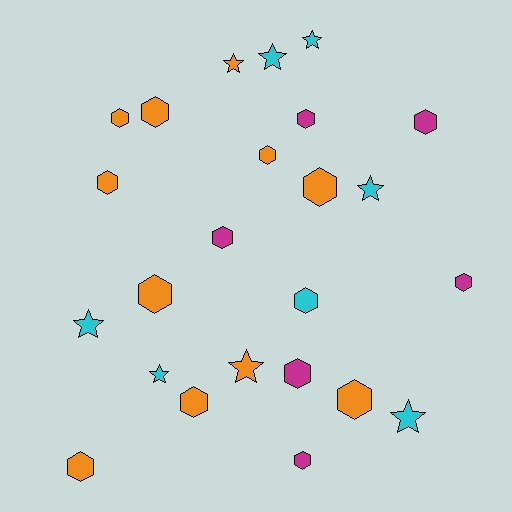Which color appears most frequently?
Orange, with 11 objects.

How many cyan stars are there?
There are 6 cyan stars.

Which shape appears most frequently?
Hexagon, with 16 objects.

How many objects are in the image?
There are 24 objects.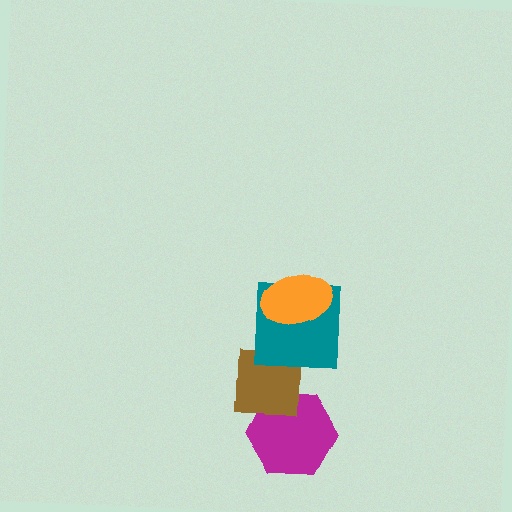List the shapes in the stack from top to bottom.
From top to bottom: the orange ellipse, the teal square, the brown square, the magenta hexagon.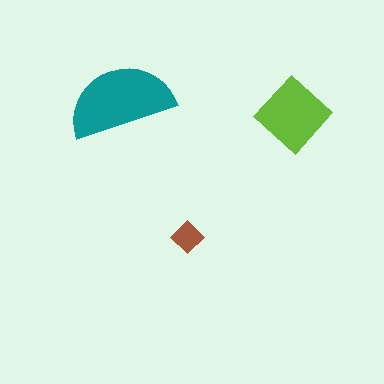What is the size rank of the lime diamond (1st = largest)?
2nd.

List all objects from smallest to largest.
The brown diamond, the lime diamond, the teal semicircle.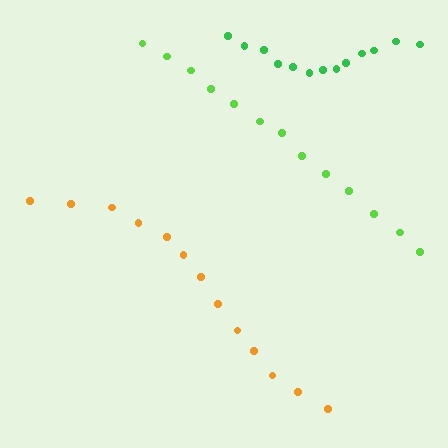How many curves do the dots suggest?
There are 3 distinct paths.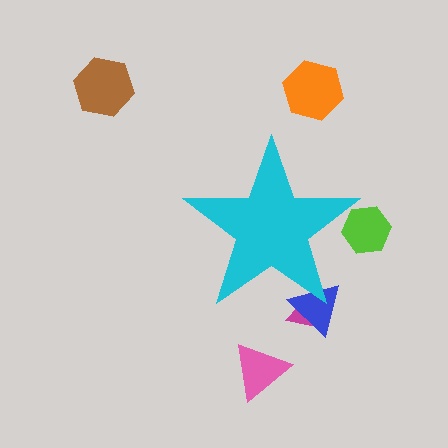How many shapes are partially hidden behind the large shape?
3 shapes are partially hidden.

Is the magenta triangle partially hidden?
Yes, the magenta triangle is partially hidden behind the cyan star.